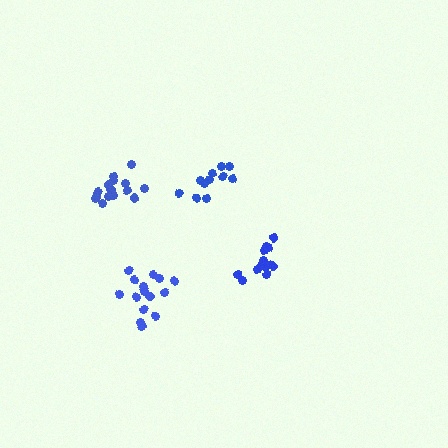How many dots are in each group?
Group 1: 11 dots, Group 2: 14 dots, Group 3: 15 dots, Group 4: 15 dots (55 total).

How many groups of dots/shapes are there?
There are 4 groups.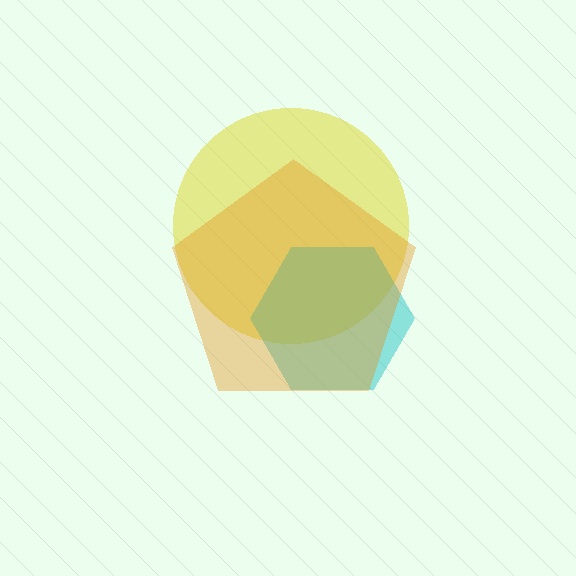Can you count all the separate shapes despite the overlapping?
Yes, there are 3 separate shapes.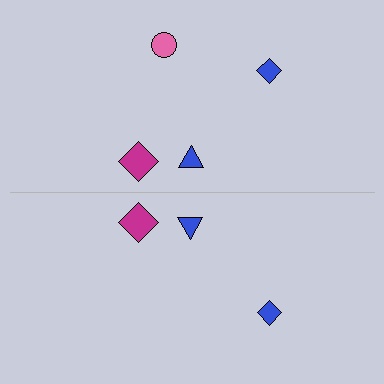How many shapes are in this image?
There are 7 shapes in this image.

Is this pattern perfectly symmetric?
No, the pattern is not perfectly symmetric. A pink circle is missing from the bottom side.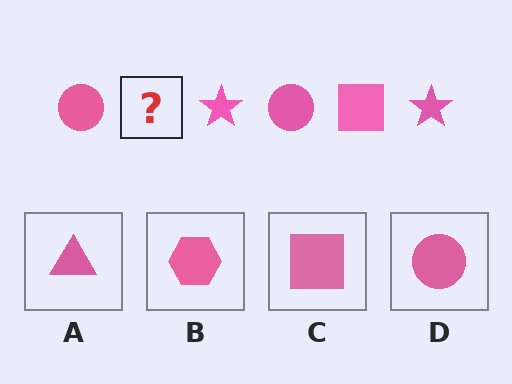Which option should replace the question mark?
Option C.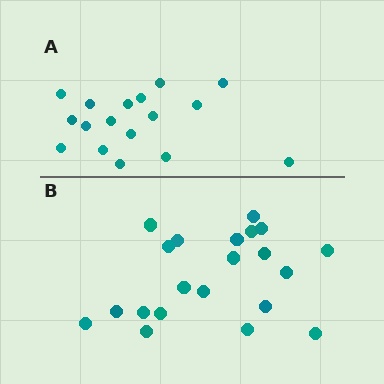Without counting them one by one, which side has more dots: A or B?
Region B (the bottom region) has more dots.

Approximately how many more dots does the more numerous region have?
Region B has about 4 more dots than region A.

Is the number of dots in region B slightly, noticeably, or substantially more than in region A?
Region B has only slightly more — the two regions are fairly close. The ratio is roughly 1.2 to 1.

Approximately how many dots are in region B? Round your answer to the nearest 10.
About 20 dots. (The exact count is 21, which rounds to 20.)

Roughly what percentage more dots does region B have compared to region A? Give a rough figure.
About 25% more.